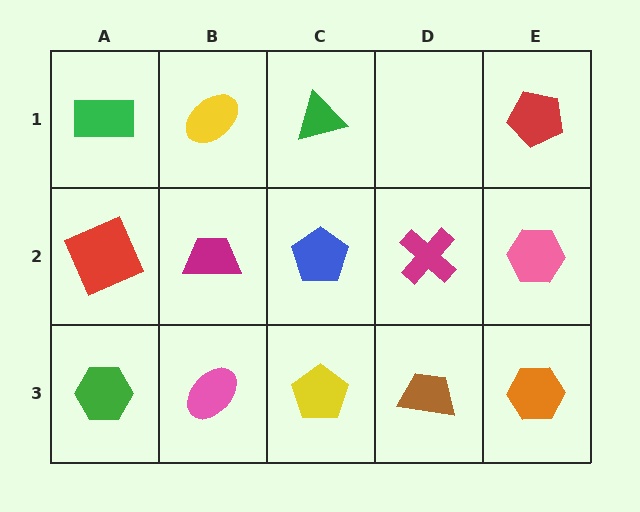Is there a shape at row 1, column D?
No, that cell is empty.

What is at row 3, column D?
A brown trapezoid.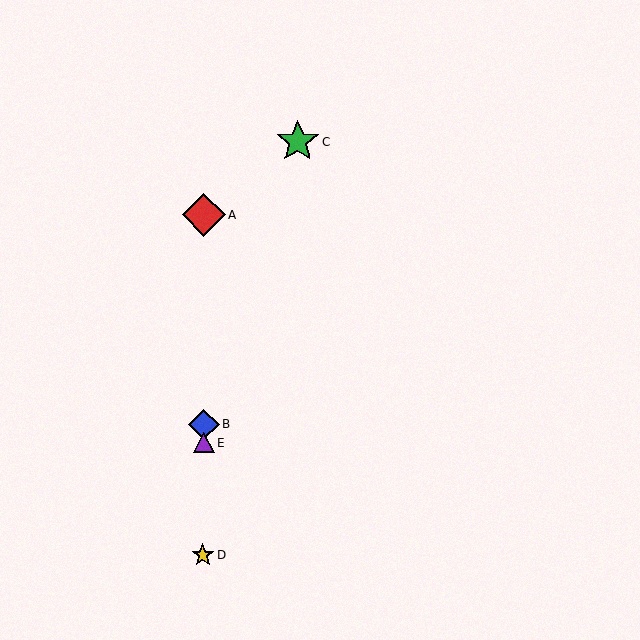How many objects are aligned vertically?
4 objects (A, B, D, E) are aligned vertically.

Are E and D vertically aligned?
Yes, both are at x≈204.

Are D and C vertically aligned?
No, D is at x≈203 and C is at x≈297.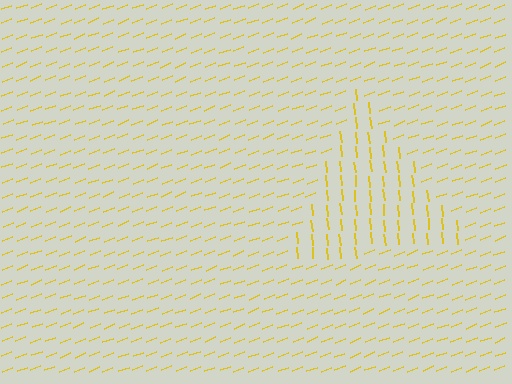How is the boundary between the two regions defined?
The boundary is defined purely by a change in line orientation (approximately 75 degrees difference). All lines are the same color and thickness.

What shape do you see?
I see a triangle.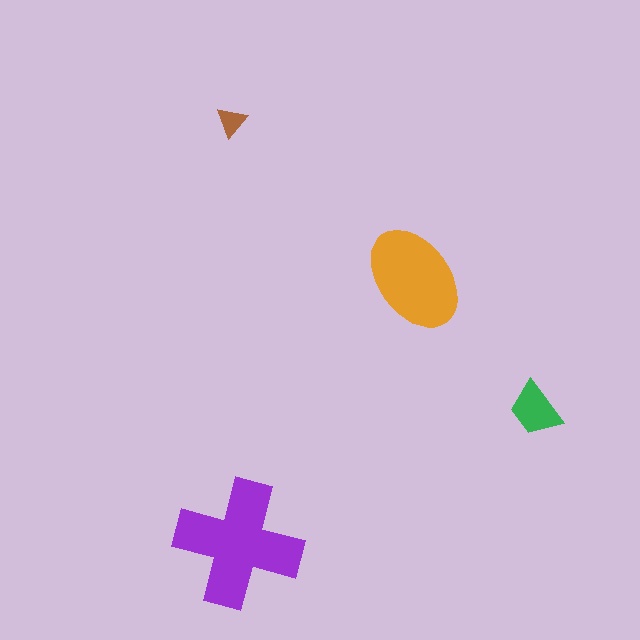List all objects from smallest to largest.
The brown triangle, the green trapezoid, the orange ellipse, the purple cross.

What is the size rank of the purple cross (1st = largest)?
1st.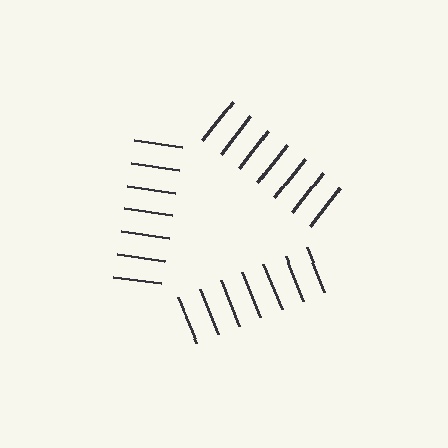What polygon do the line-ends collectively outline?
An illusory triangle — the line segments terminate on its edges but no continuous stroke is drawn.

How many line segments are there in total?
21 — 7 along each of the 3 edges.